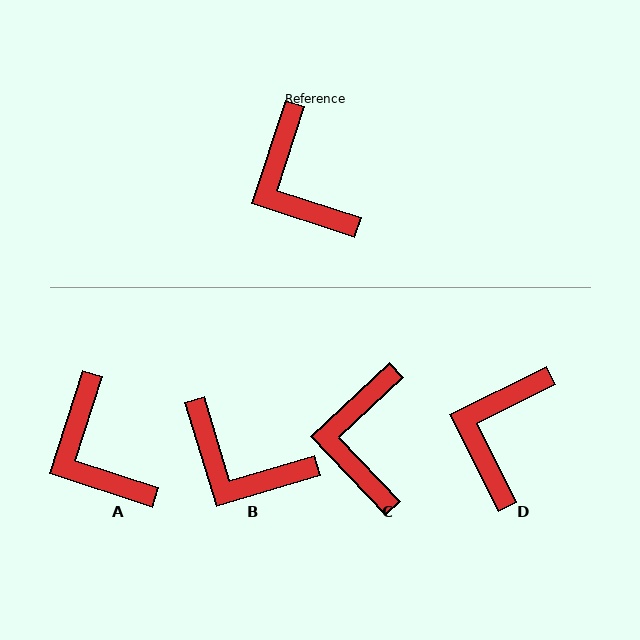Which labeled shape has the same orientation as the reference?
A.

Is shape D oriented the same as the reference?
No, it is off by about 45 degrees.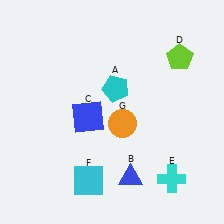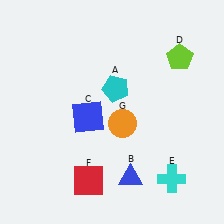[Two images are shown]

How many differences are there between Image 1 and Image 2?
There is 1 difference between the two images.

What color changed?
The square (F) changed from cyan in Image 1 to red in Image 2.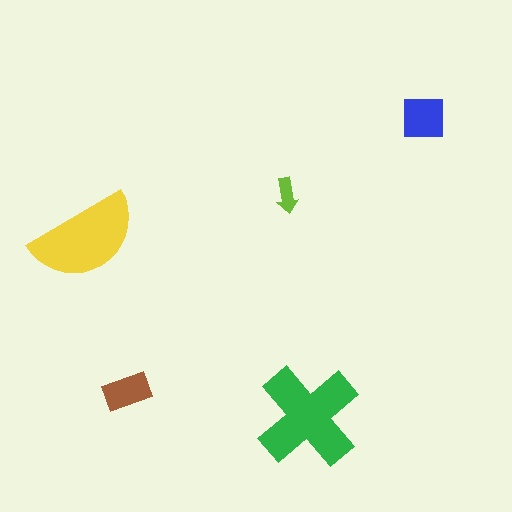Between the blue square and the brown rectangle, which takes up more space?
The blue square.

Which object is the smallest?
The lime arrow.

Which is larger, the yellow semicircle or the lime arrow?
The yellow semicircle.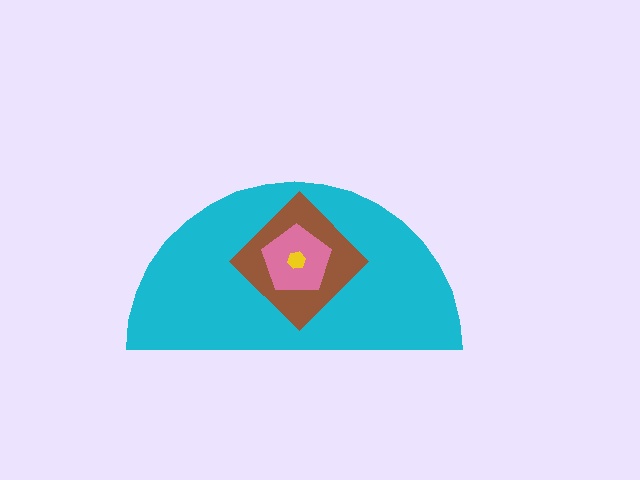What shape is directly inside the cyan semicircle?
The brown diamond.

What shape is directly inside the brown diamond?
The pink pentagon.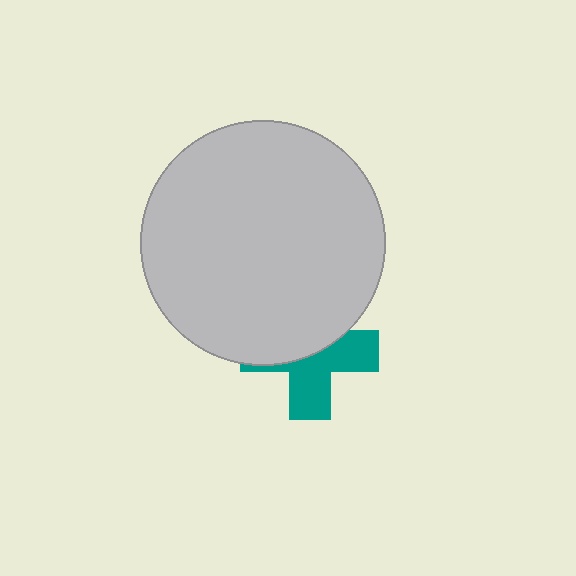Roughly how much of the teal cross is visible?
About half of it is visible (roughly 49%).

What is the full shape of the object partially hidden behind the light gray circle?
The partially hidden object is a teal cross.